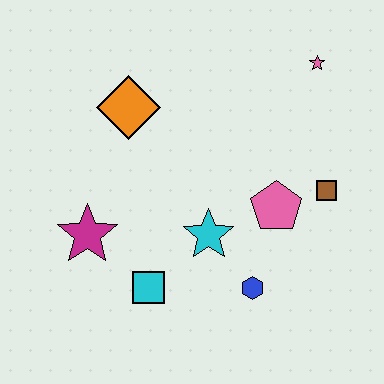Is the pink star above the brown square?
Yes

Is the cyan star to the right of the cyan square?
Yes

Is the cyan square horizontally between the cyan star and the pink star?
No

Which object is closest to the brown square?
The pink pentagon is closest to the brown square.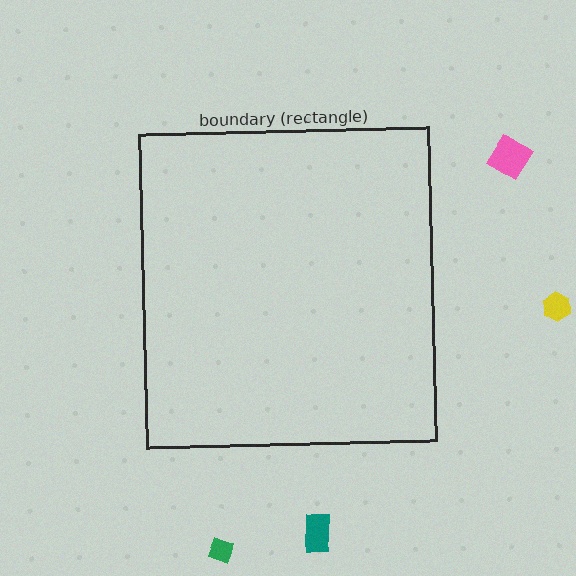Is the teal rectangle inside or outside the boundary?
Outside.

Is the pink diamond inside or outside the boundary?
Outside.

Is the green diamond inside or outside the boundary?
Outside.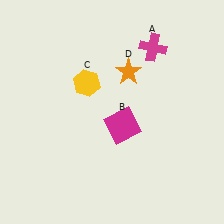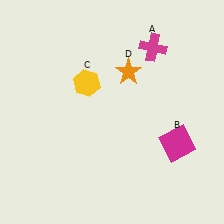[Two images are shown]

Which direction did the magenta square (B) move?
The magenta square (B) moved right.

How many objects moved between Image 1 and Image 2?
1 object moved between the two images.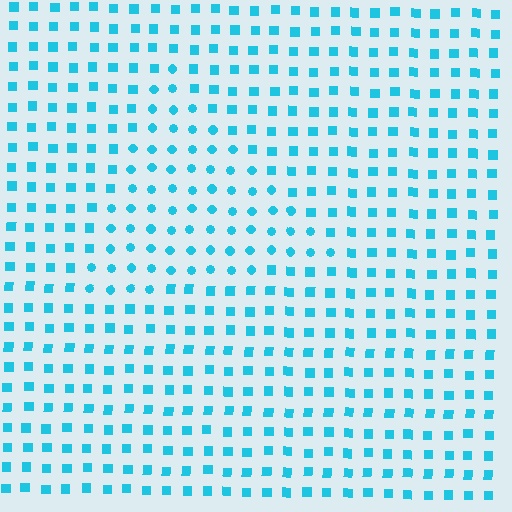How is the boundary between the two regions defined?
The boundary is defined by a change in element shape: circles inside vs. squares outside. All elements share the same color and spacing.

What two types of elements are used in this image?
The image uses circles inside the triangle region and squares outside it.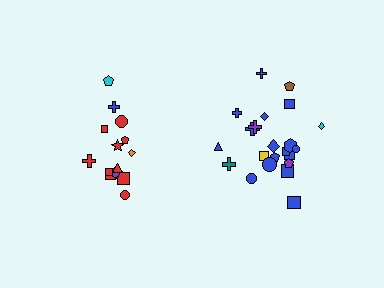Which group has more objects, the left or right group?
The right group.